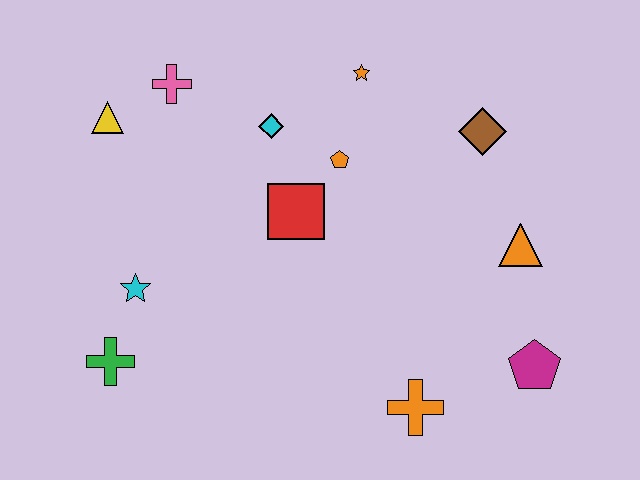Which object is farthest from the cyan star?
The magenta pentagon is farthest from the cyan star.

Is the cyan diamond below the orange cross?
No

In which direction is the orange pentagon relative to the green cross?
The orange pentagon is to the right of the green cross.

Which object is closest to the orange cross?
The magenta pentagon is closest to the orange cross.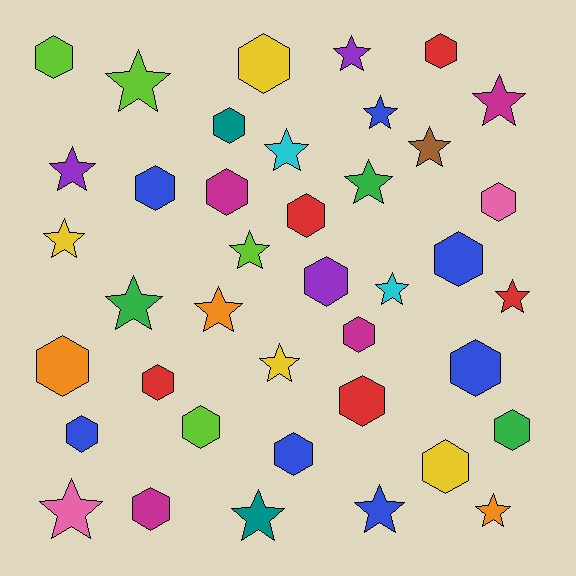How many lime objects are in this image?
There are 4 lime objects.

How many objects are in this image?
There are 40 objects.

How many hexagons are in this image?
There are 21 hexagons.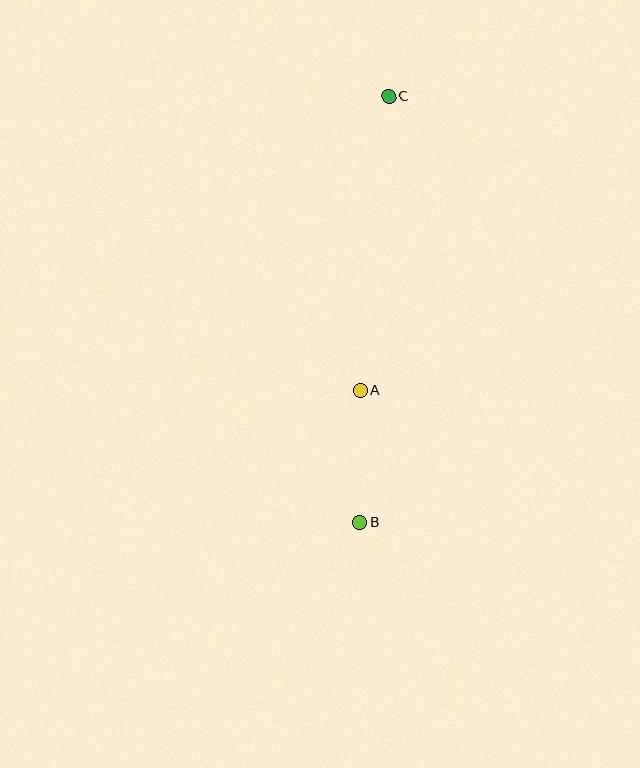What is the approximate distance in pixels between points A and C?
The distance between A and C is approximately 296 pixels.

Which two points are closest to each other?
Points A and B are closest to each other.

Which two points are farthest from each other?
Points B and C are farthest from each other.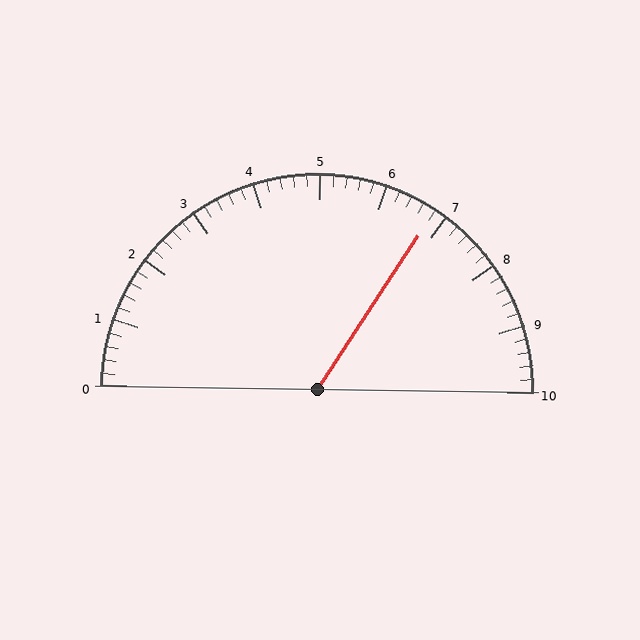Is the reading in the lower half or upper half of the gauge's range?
The reading is in the upper half of the range (0 to 10).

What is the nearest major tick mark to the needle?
The nearest major tick mark is 7.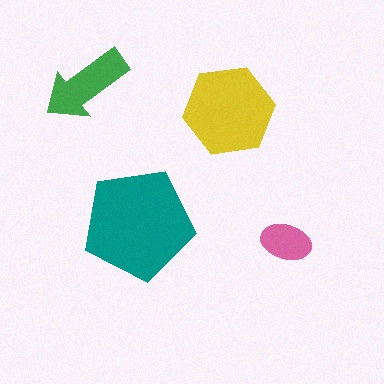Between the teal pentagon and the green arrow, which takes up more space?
The teal pentagon.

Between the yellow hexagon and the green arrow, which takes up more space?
The yellow hexagon.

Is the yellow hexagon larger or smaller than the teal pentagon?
Smaller.